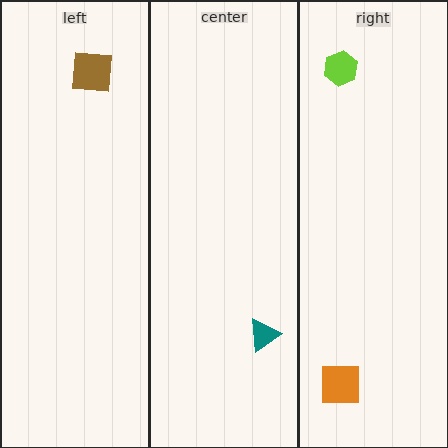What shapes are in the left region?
The brown square.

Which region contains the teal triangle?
The center region.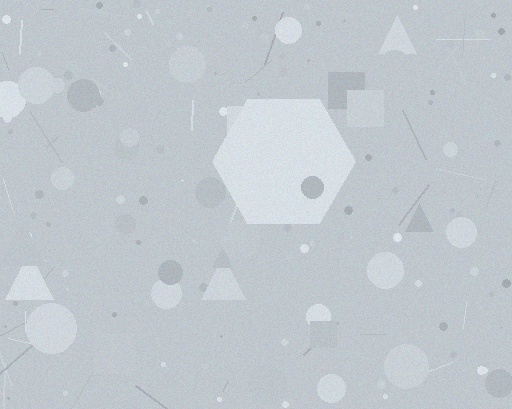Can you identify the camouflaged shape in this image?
The camouflaged shape is a hexagon.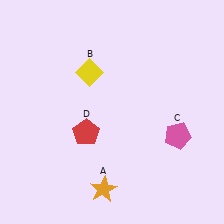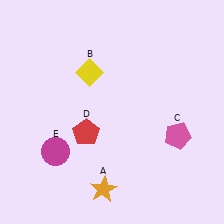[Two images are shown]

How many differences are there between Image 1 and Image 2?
There is 1 difference between the two images.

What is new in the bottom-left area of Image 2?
A magenta circle (E) was added in the bottom-left area of Image 2.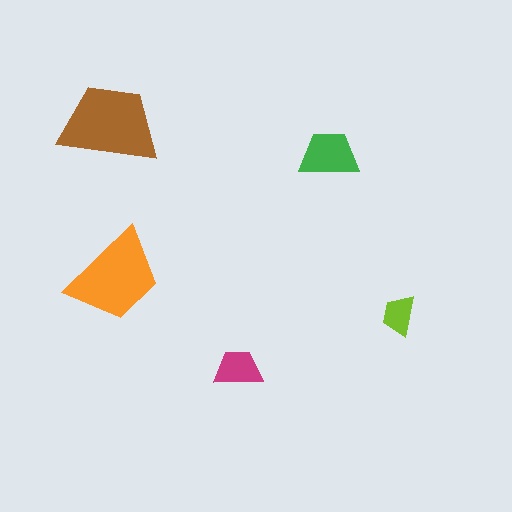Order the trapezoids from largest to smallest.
the brown one, the orange one, the green one, the magenta one, the lime one.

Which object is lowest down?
The magenta trapezoid is bottommost.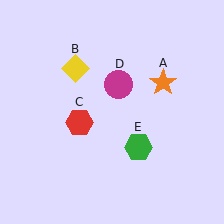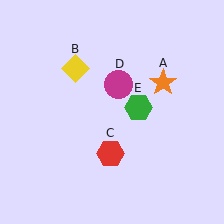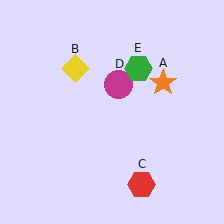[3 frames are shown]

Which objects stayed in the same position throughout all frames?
Orange star (object A) and yellow diamond (object B) and magenta circle (object D) remained stationary.